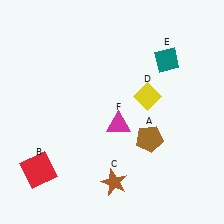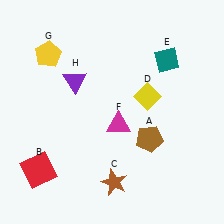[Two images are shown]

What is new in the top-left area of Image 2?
A yellow pentagon (G) was added in the top-left area of Image 2.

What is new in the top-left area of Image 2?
A purple triangle (H) was added in the top-left area of Image 2.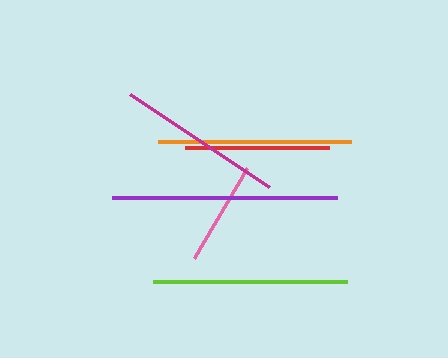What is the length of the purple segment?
The purple segment is approximately 225 pixels long.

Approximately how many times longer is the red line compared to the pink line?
The red line is approximately 1.4 times the length of the pink line.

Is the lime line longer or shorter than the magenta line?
The lime line is longer than the magenta line.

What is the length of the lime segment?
The lime segment is approximately 194 pixels long.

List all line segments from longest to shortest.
From longest to shortest: purple, lime, orange, magenta, red, pink.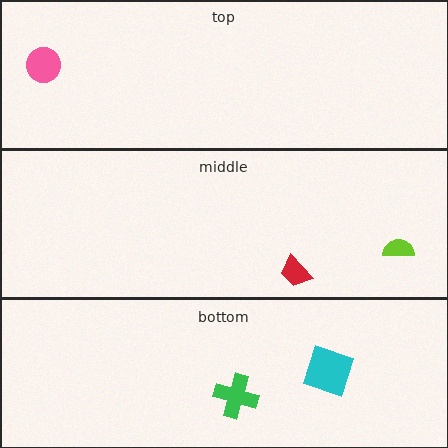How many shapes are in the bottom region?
2.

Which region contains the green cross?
The bottom region.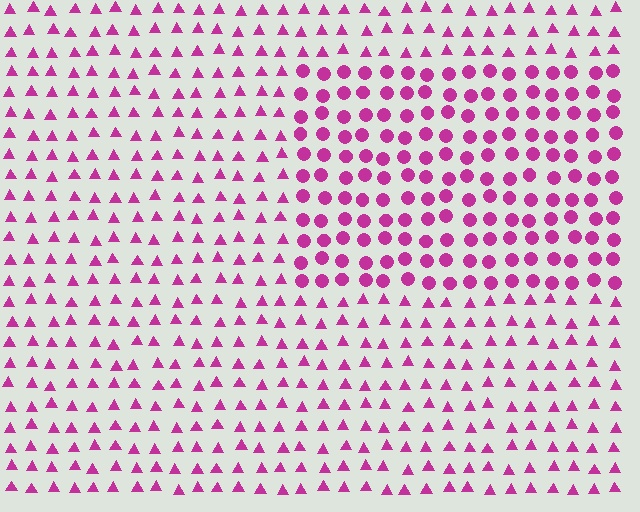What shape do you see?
I see a rectangle.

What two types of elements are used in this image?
The image uses circles inside the rectangle region and triangles outside it.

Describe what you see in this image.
The image is filled with small magenta elements arranged in a uniform grid. A rectangle-shaped region contains circles, while the surrounding area contains triangles. The boundary is defined purely by the change in element shape.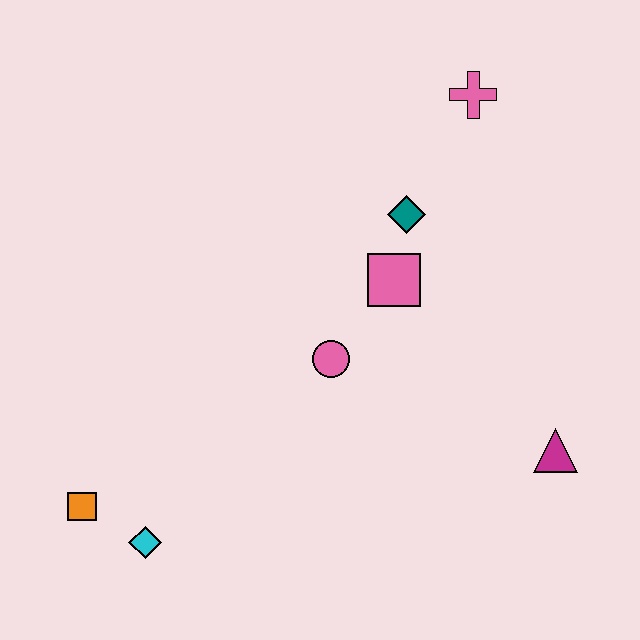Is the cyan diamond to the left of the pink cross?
Yes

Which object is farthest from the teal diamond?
The orange square is farthest from the teal diamond.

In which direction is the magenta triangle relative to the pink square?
The magenta triangle is below the pink square.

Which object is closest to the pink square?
The teal diamond is closest to the pink square.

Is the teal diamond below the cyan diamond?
No